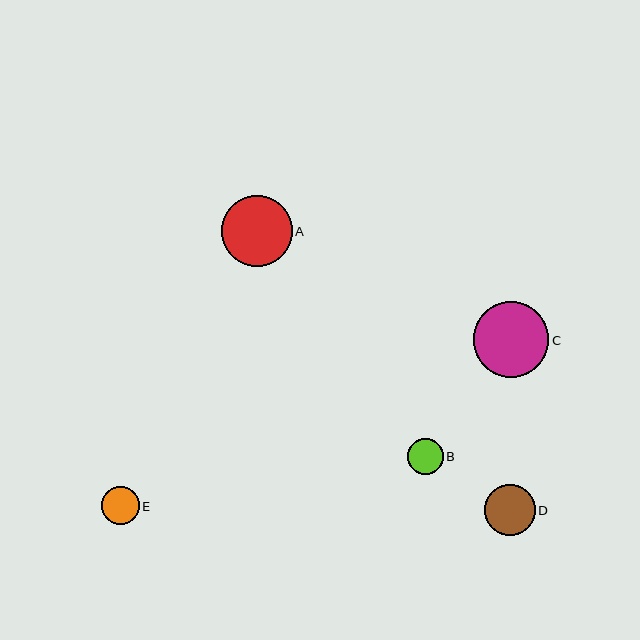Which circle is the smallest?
Circle B is the smallest with a size of approximately 36 pixels.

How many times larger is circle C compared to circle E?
Circle C is approximately 2.0 times the size of circle E.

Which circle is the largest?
Circle C is the largest with a size of approximately 76 pixels.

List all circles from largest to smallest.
From largest to smallest: C, A, D, E, B.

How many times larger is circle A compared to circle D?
Circle A is approximately 1.4 times the size of circle D.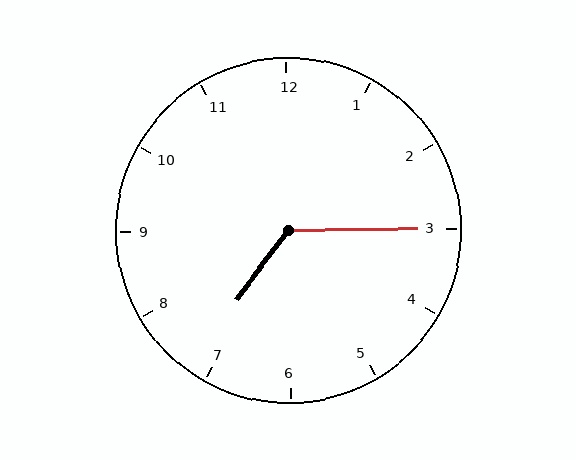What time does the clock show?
7:15.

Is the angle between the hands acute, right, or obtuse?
It is obtuse.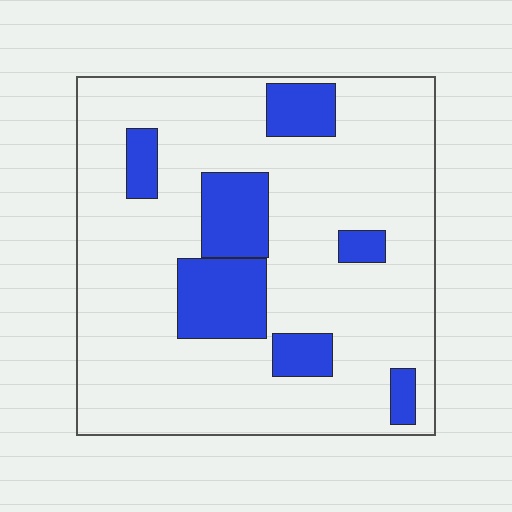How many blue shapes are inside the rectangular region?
7.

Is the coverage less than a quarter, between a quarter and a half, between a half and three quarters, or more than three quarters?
Less than a quarter.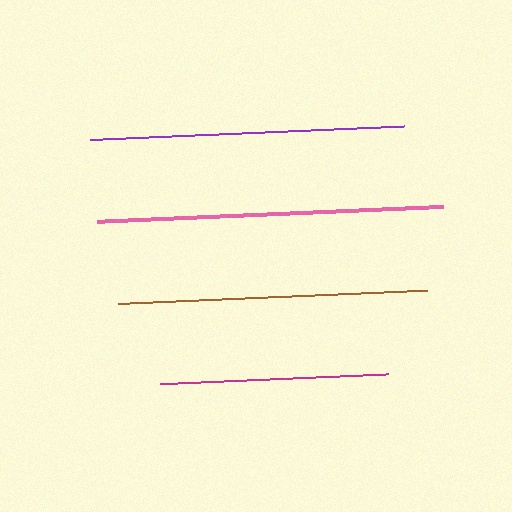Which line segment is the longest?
The pink line is the longest at approximately 346 pixels.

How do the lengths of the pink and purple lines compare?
The pink and purple lines are approximately the same length.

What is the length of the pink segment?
The pink segment is approximately 346 pixels long.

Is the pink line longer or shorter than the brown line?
The pink line is longer than the brown line.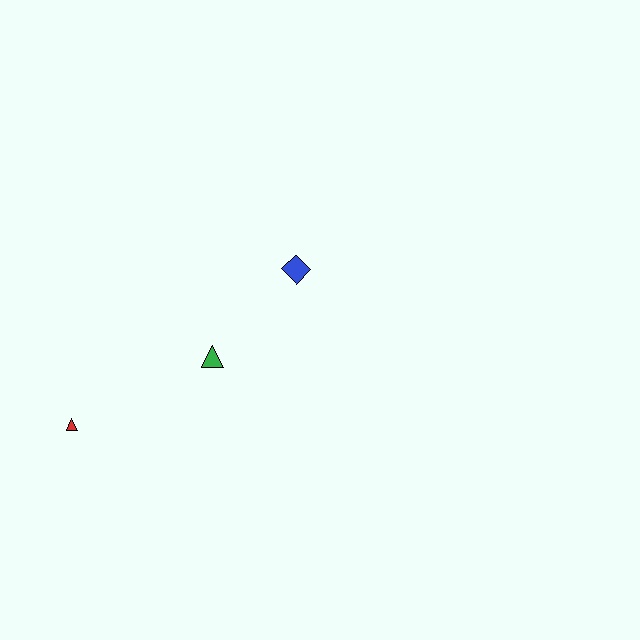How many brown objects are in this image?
There are no brown objects.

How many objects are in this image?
There are 3 objects.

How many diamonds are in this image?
There is 1 diamond.